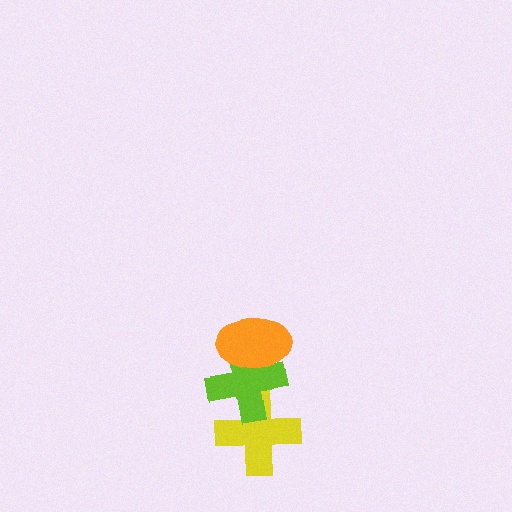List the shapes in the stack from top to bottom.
From top to bottom: the orange ellipse, the lime cross, the yellow cross.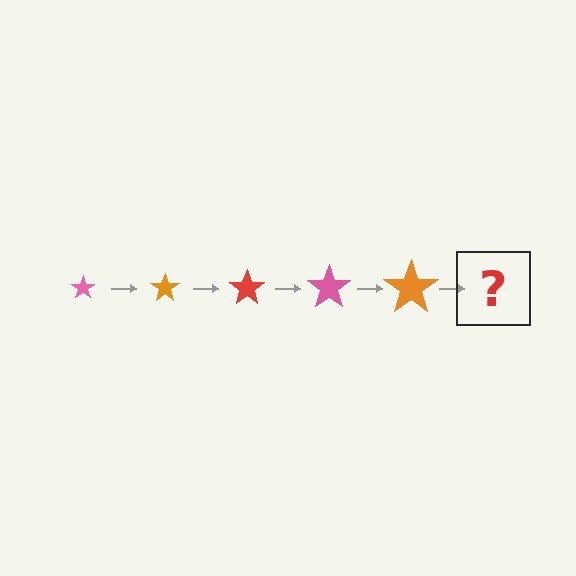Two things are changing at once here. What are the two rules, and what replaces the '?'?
The two rules are that the star grows larger each step and the color cycles through pink, orange, and red. The '?' should be a red star, larger than the previous one.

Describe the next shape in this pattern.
It should be a red star, larger than the previous one.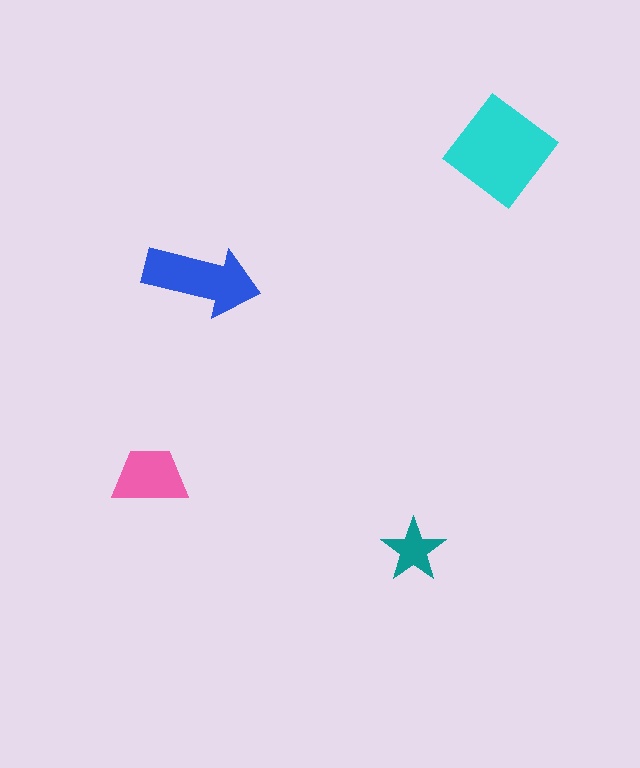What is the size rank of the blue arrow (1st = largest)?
2nd.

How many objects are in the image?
There are 4 objects in the image.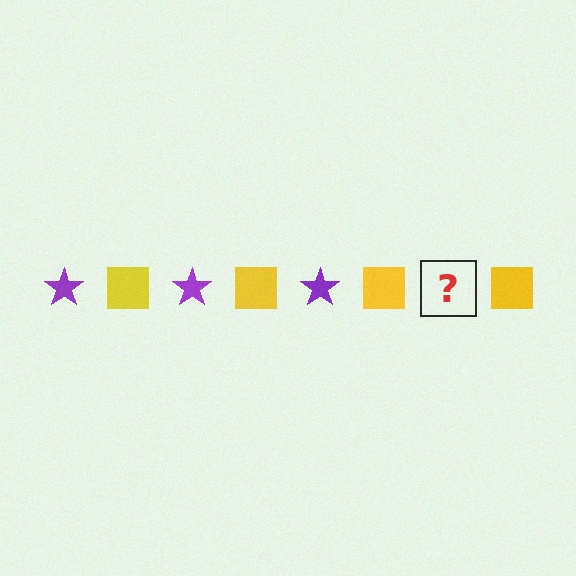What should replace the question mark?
The question mark should be replaced with a purple star.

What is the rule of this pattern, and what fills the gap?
The rule is that the pattern alternates between purple star and yellow square. The gap should be filled with a purple star.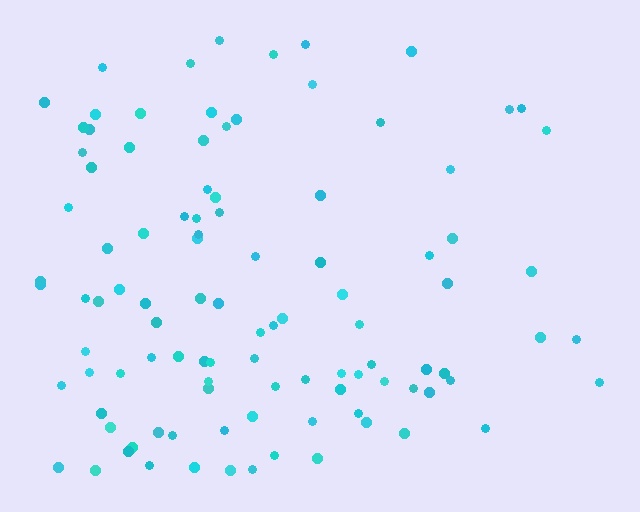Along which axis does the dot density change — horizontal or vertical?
Horizontal.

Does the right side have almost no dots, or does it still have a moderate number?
Still a moderate number, just noticeably fewer than the left.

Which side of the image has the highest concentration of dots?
The left.